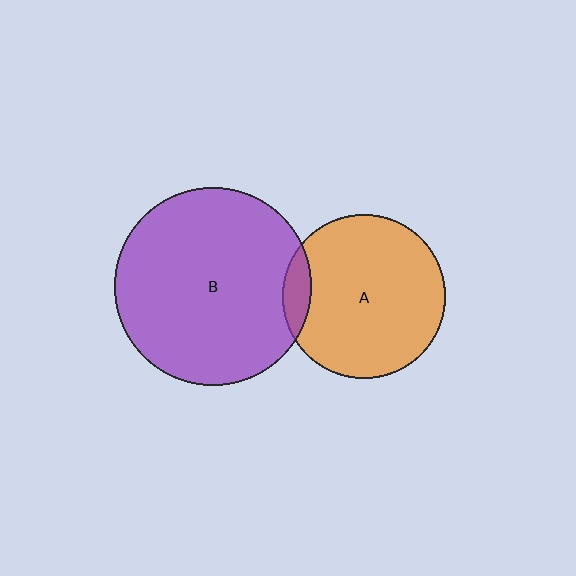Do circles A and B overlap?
Yes.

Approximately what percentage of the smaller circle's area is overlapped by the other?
Approximately 10%.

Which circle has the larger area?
Circle B (purple).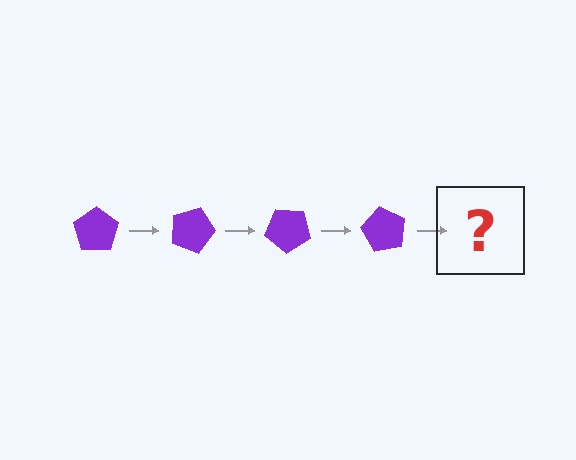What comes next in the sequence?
The next element should be a purple pentagon rotated 80 degrees.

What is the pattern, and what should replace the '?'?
The pattern is that the pentagon rotates 20 degrees each step. The '?' should be a purple pentagon rotated 80 degrees.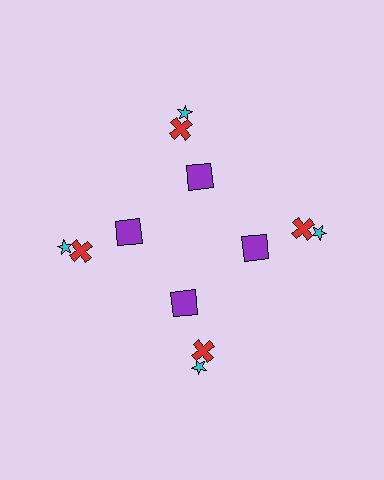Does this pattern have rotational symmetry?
Yes, this pattern has 4-fold rotational symmetry. It looks the same after rotating 90 degrees around the center.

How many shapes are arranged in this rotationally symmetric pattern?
There are 12 shapes, arranged in 4 groups of 3.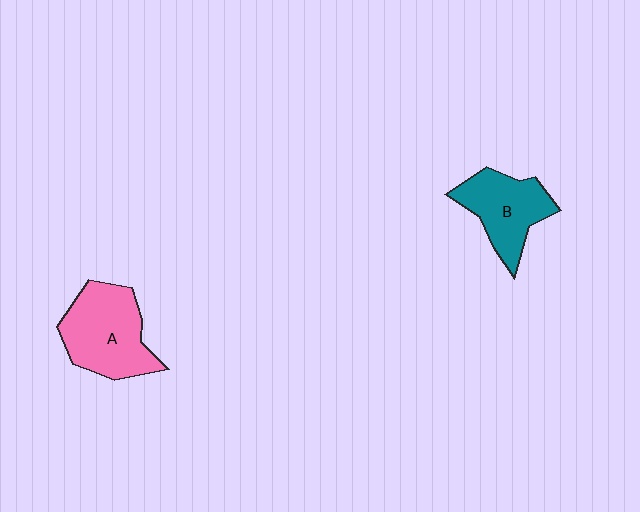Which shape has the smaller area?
Shape B (teal).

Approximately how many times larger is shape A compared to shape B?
Approximately 1.2 times.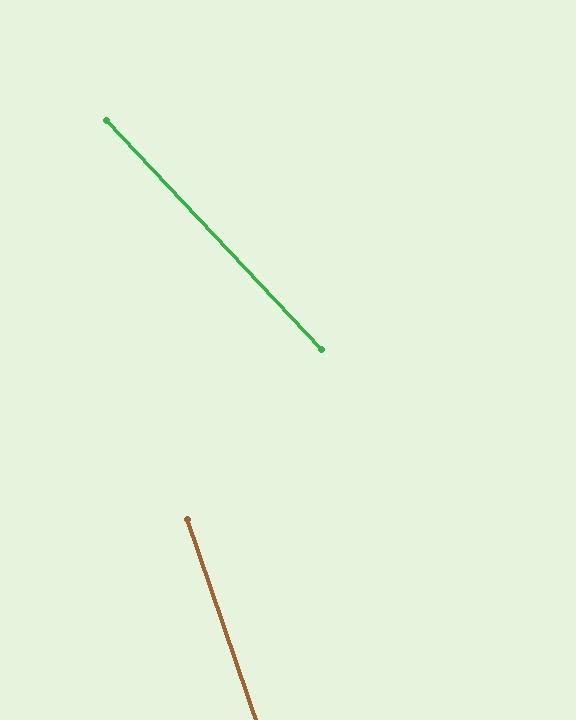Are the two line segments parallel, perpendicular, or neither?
Neither parallel nor perpendicular — they differ by about 24°.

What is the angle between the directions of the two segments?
Approximately 24 degrees.